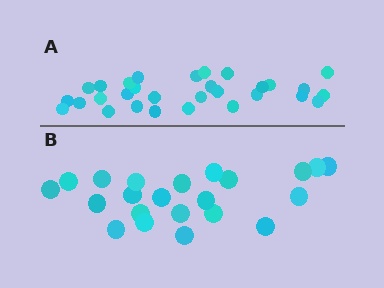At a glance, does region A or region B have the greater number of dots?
Region A (the top region) has more dots.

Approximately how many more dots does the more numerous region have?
Region A has roughly 8 or so more dots than region B.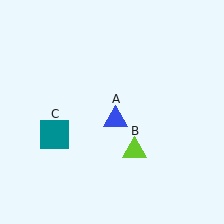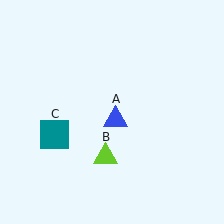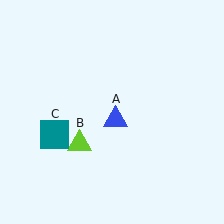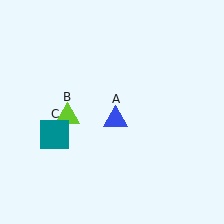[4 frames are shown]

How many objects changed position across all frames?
1 object changed position: lime triangle (object B).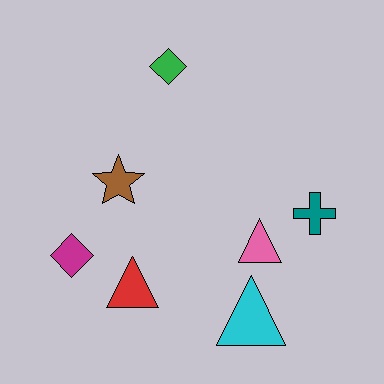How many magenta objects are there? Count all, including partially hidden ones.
There is 1 magenta object.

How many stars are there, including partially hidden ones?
There is 1 star.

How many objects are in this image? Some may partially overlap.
There are 7 objects.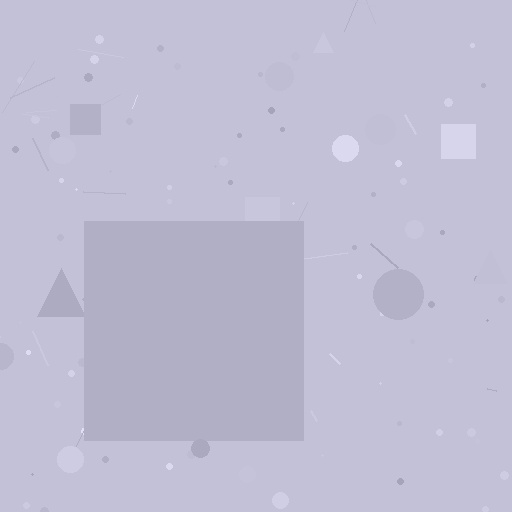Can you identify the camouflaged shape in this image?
The camouflaged shape is a square.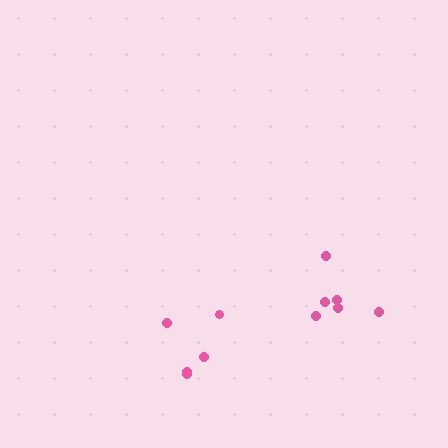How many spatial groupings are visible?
There are 2 spatial groupings.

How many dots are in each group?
Group 1: 5 dots, Group 2: 6 dots (11 total).